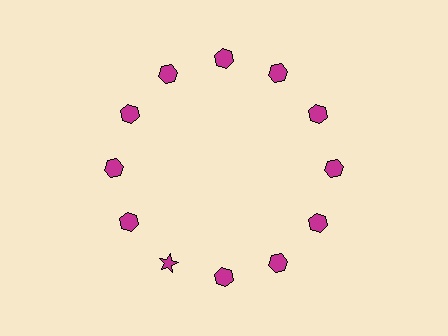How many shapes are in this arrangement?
There are 12 shapes arranged in a ring pattern.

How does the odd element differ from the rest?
It has a different shape: star instead of hexagon.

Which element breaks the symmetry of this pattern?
The magenta star at roughly the 7 o'clock position breaks the symmetry. All other shapes are magenta hexagons.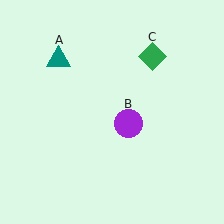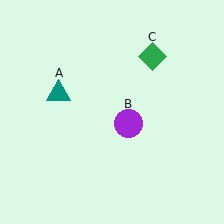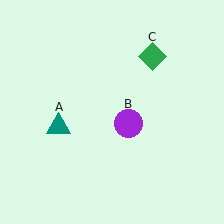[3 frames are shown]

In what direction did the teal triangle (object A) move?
The teal triangle (object A) moved down.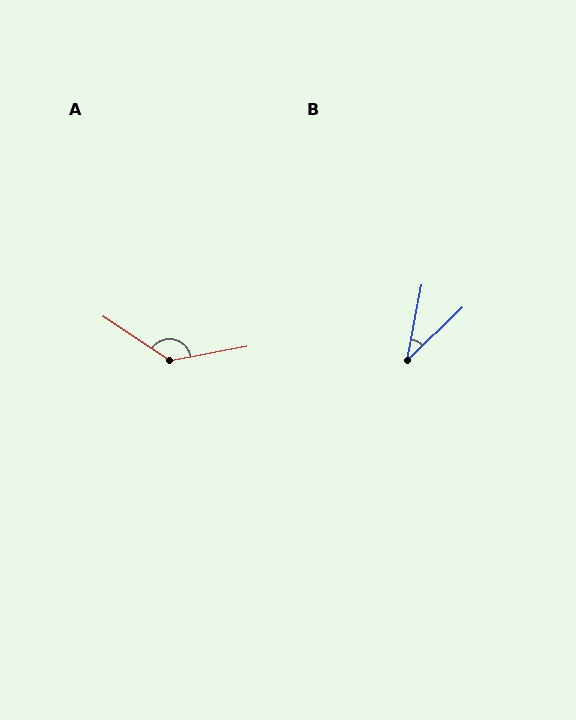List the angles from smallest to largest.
B (35°), A (136°).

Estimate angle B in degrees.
Approximately 35 degrees.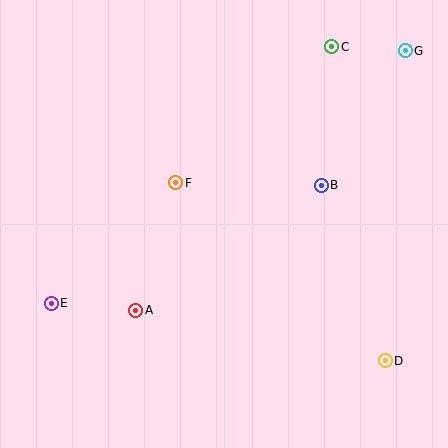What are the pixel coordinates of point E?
Point E is at (51, 303).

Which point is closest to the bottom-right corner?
Point D is closest to the bottom-right corner.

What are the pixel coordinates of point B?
Point B is at (321, 185).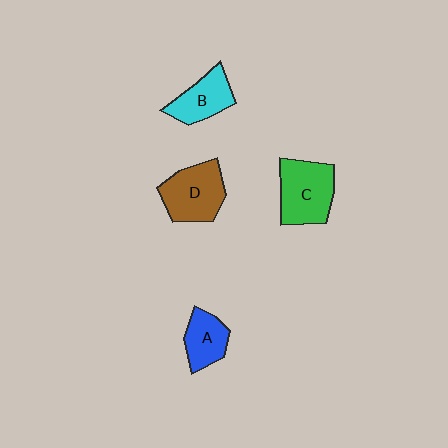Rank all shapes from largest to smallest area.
From largest to smallest: C (green), D (brown), B (cyan), A (blue).